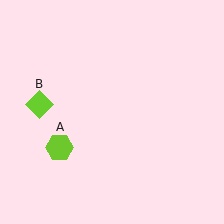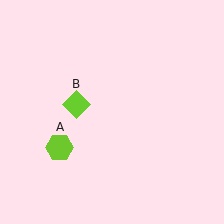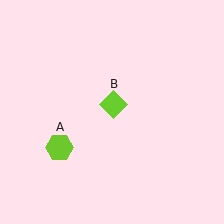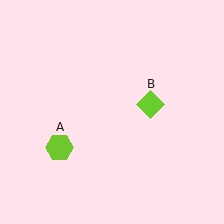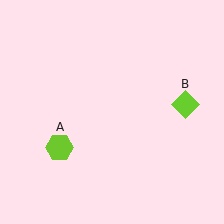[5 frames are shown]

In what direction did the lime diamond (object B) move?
The lime diamond (object B) moved right.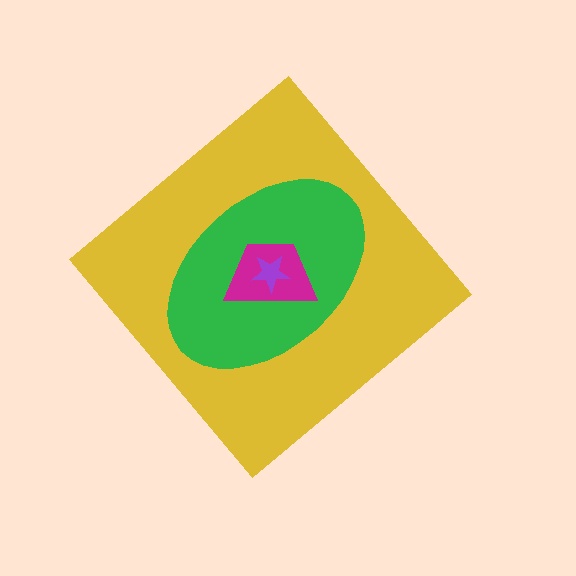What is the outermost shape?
The yellow diamond.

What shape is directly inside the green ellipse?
The magenta trapezoid.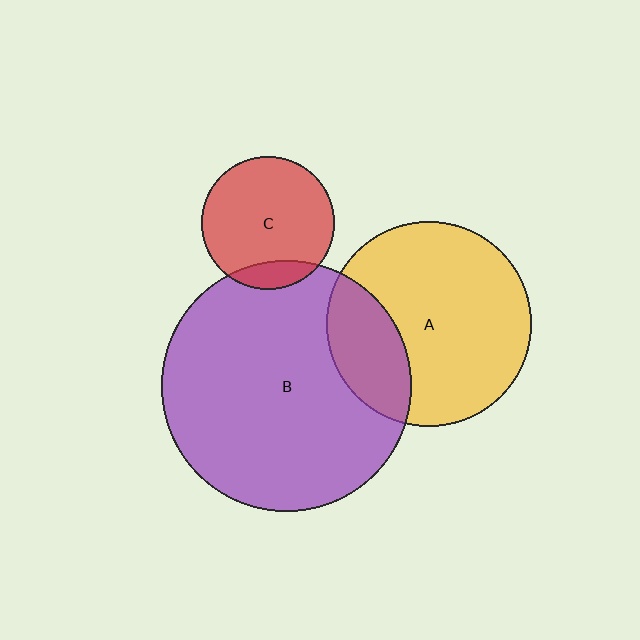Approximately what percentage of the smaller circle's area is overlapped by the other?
Approximately 25%.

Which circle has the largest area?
Circle B (purple).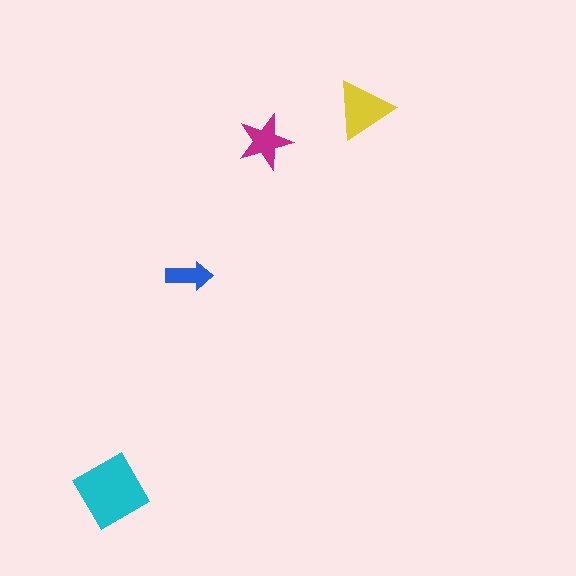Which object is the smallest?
The blue arrow.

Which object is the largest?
The cyan diamond.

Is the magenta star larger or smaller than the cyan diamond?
Smaller.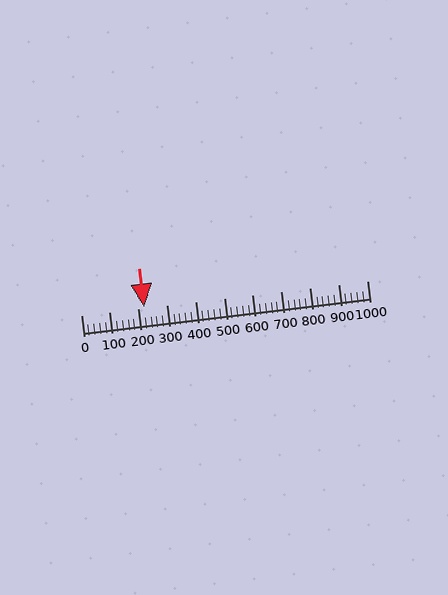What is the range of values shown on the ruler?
The ruler shows values from 0 to 1000.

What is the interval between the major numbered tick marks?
The major tick marks are spaced 100 units apart.